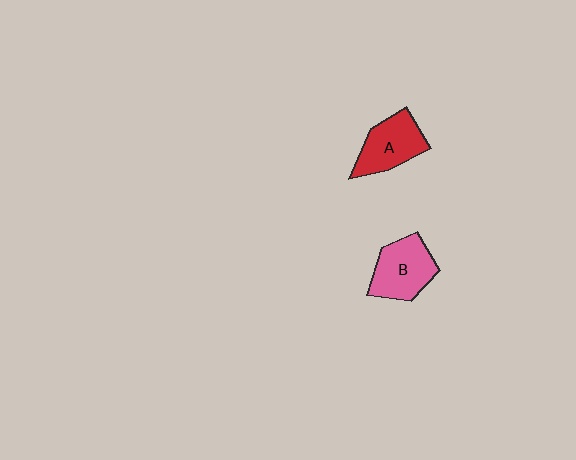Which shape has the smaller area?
Shape A (red).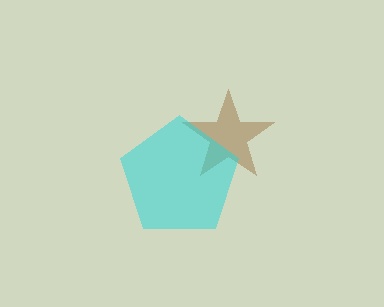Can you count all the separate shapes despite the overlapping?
Yes, there are 2 separate shapes.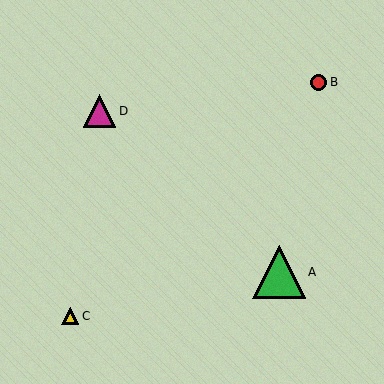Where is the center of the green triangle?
The center of the green triangle is at (279, 272).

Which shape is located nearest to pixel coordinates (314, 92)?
The red circle (labeled B) at (319, 82) is nearest to that location.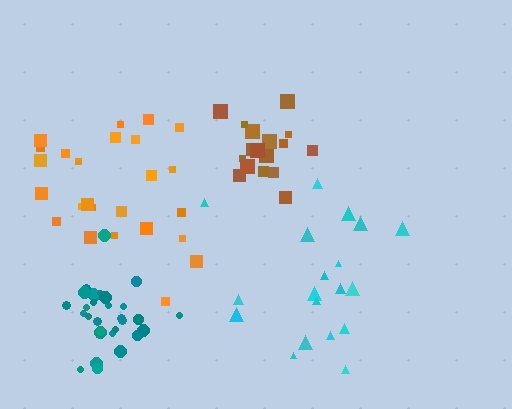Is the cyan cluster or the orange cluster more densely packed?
Orange.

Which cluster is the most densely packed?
Teal.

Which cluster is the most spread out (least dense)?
Cyan.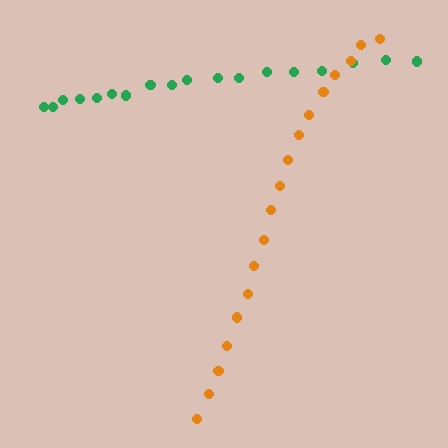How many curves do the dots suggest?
There are 2 distinct paths.